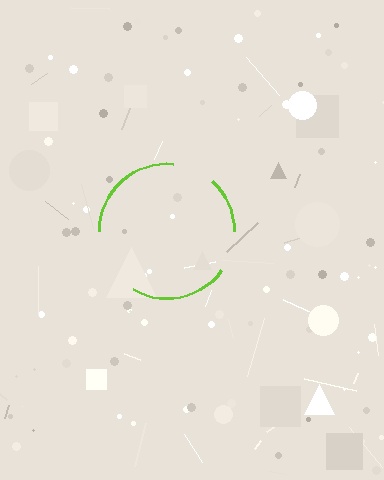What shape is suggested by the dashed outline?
The dashed outline suggests a circle.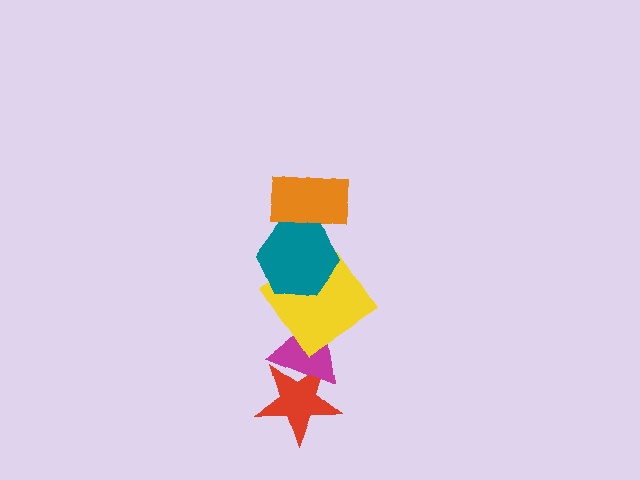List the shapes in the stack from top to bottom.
From top to bottom: the orange rectangle, the teal hexagon, the yellow diamond, the magenta triangle, the red star.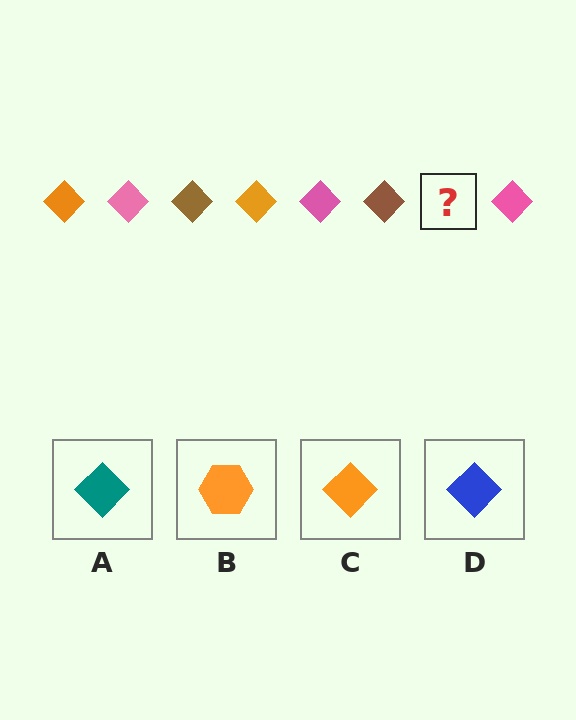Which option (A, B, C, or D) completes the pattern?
C.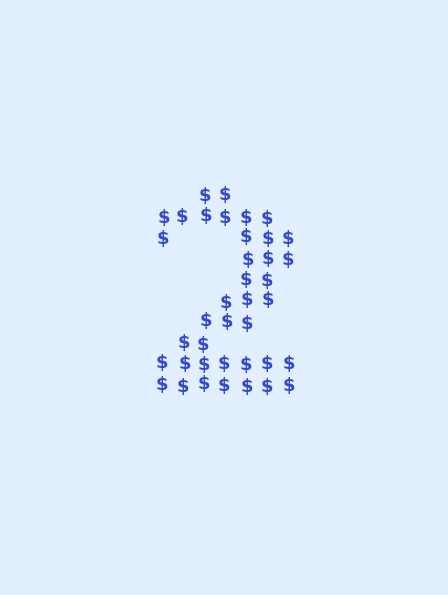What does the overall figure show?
The overall figure shows the digit 2.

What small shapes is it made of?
It is made of small dollar signs.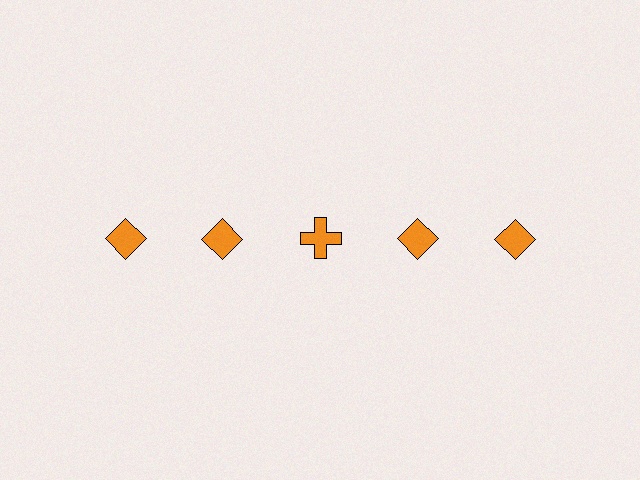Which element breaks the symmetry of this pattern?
The orange cross in the top row, center column breaks the symmetry. All other shapes are orange diamonds.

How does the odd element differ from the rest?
It has a different shape: cross instead of diamond.